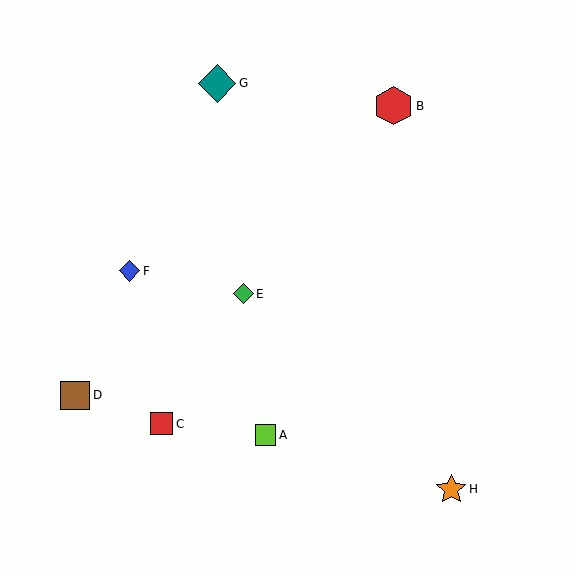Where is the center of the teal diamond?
The center of the teal diamond is at (217, 83).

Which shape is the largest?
The red hexagon (labeled B) is the largest.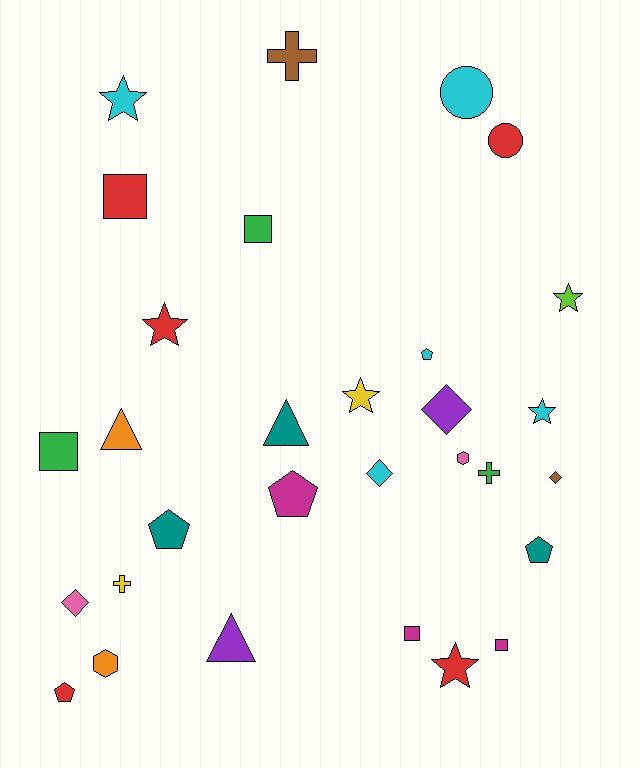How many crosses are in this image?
There are 3 crosses.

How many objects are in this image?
There are 30 objects.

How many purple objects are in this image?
There are 2 purple objects.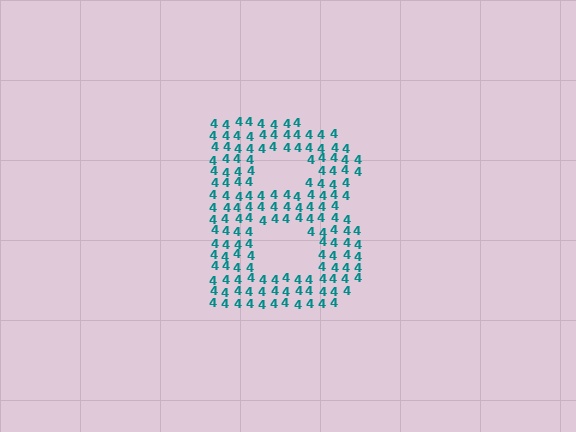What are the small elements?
The small elements are digit 4's.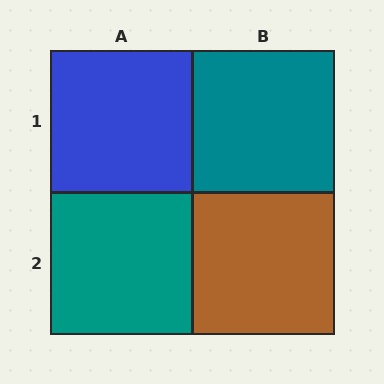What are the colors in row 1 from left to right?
Blue, teal.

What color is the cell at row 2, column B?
Brown.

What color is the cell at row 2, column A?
Teal.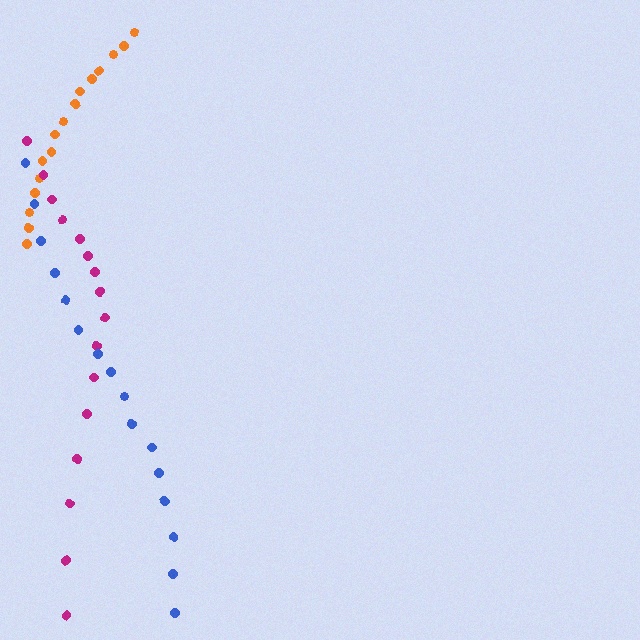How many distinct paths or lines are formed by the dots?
There are 3 distinct paths.